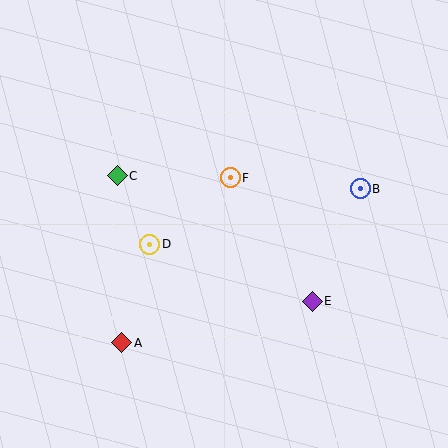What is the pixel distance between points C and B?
The distance between C and B is 244 pixels.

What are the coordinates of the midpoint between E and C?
The midpoint between E and C is at (215, 239).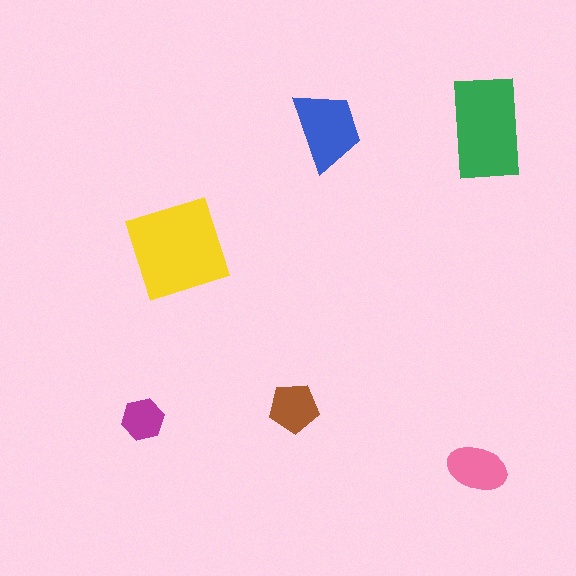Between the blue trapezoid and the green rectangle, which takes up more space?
The green rectangle.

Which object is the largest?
The yellow diamond.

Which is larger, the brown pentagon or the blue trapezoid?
The blue trapezoid.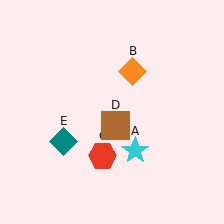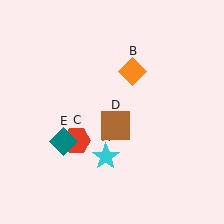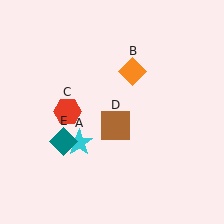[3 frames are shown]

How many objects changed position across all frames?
2 objects changed position: cyan star (object A), red hexagon (object C).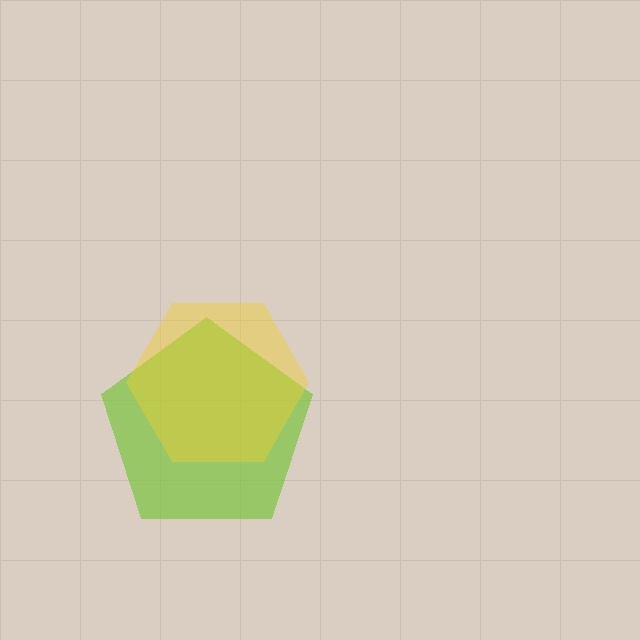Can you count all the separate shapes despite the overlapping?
Yes, there are 2 separate shapes.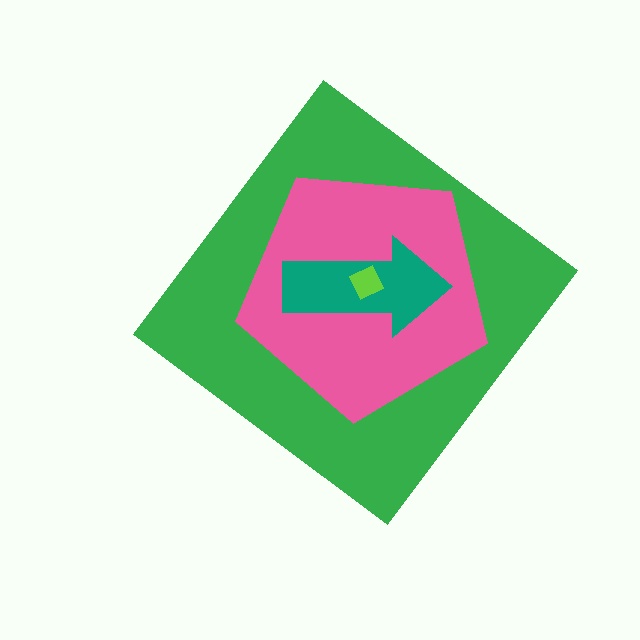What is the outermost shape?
The green diamond.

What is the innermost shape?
The lime square.